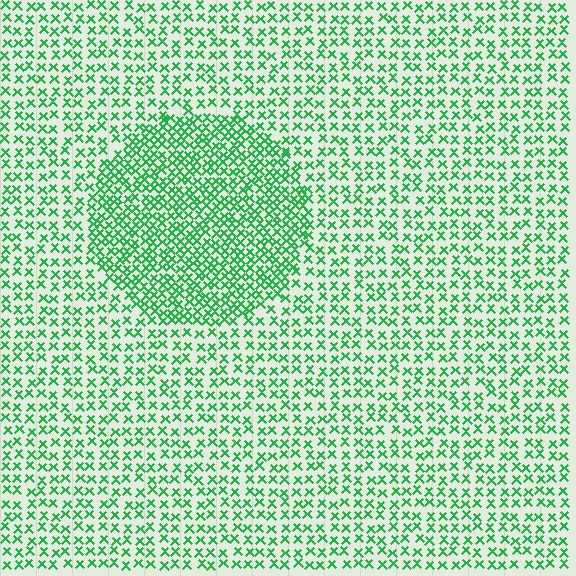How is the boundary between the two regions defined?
The boundary is defined by a change in element density (approximately 1.9x ratio). All elements are the same color, size, and shape.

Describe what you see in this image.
The image contains small green elements arranged at two different densities. A circle-shaped region is visible where the elements are more densely packed than the surrounding area.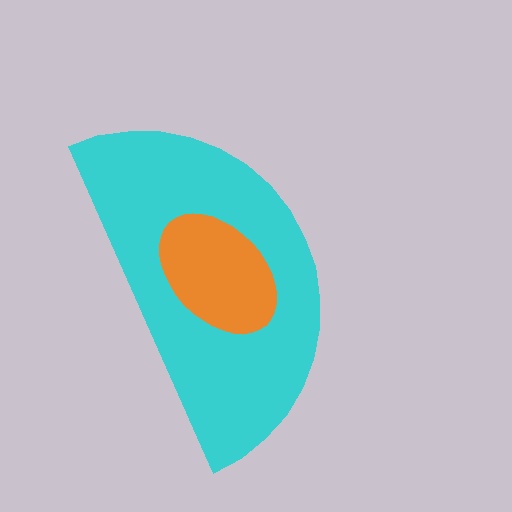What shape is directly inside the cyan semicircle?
The orange ellipse.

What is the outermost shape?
The cyan semicircle.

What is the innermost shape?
The orange ellipse.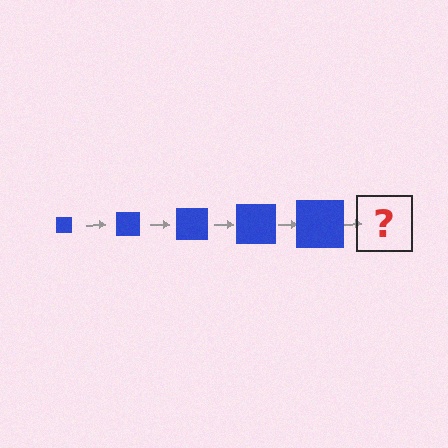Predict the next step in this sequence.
The next step is a blue square, larger than the previous one.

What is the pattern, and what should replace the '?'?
The pattern is that the square gets progressively larger each step. The '?' should be a blue square, larger than the previous one.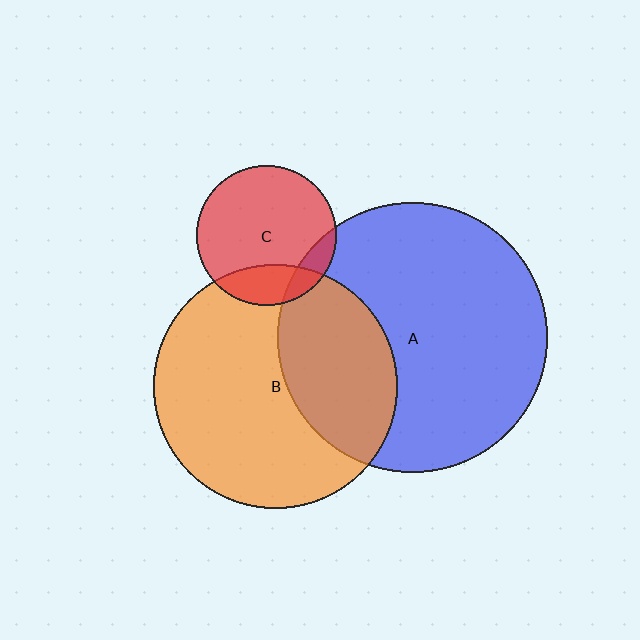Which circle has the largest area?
Circle A (blue).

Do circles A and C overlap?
Yes.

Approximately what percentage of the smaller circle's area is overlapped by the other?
Approximately 10%.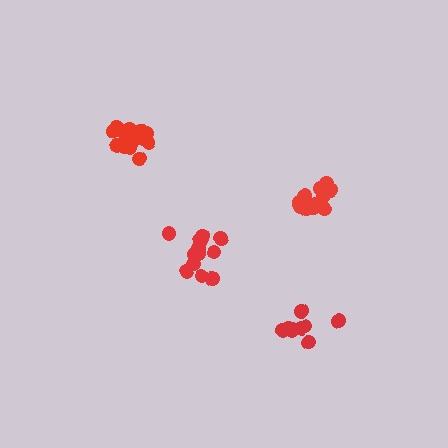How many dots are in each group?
Group 1: 9 dots, Group 2: 13 dots, Group 3: 15 dots, Group 4: 12 dots (49 total).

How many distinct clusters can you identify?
There are 4 distinct clusters.